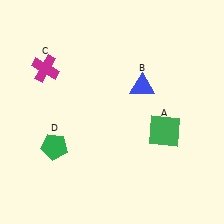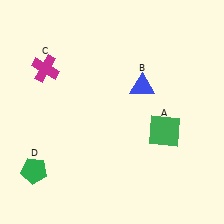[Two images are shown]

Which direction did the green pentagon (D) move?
The green pentagon (D) moved down.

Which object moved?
The green pentagon (D) moved down.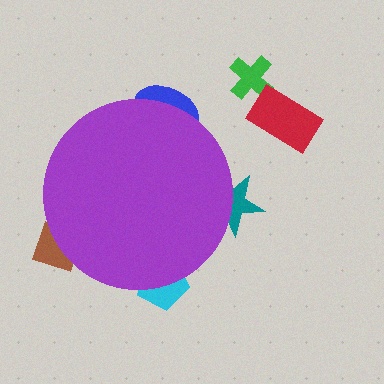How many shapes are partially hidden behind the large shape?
4 shapes are partially hidden.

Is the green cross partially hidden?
No, the green cross is fully visible.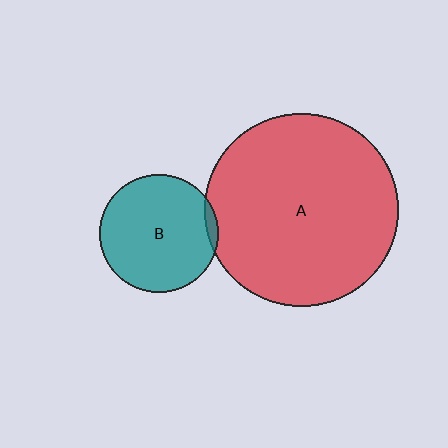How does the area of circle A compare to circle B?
Approximately 2.7 times.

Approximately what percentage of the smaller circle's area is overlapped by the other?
Approximately 5%.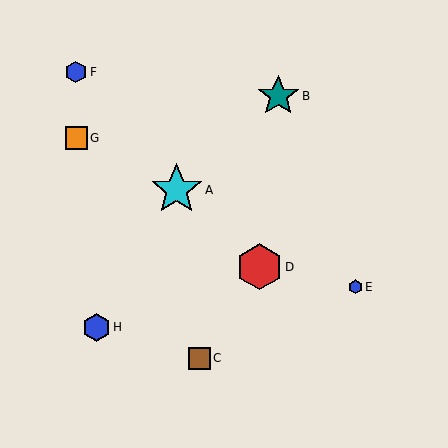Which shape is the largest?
The cyan star (labeled A) is the largest.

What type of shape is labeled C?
Shape C is a brown square.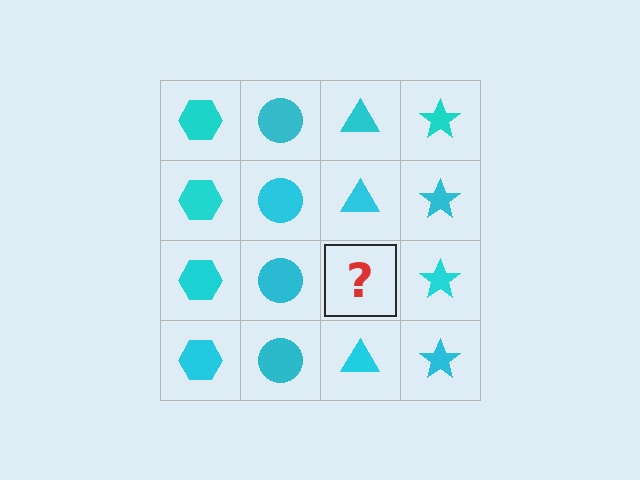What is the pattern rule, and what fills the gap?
The rule is that each column has a consistent shape. The gap should be filled with a cyan triangle.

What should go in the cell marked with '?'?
The missing cell should contain a cyan triangle.